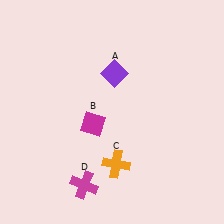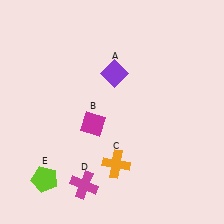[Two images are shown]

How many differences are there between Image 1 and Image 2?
There is 1 difference between the two images.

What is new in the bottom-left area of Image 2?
A lime pentagon (E) was added in the bottom-left area of Image 2.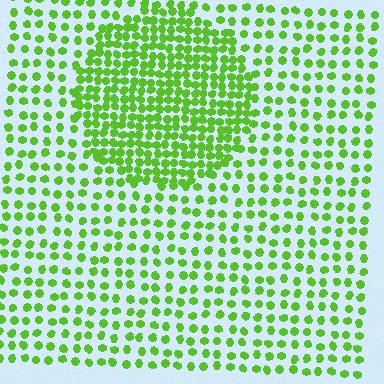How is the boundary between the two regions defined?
The boundary is defined by a change in element density (approximately 2.1x ratio). All elements are the same color, size, and shape.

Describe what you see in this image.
The image contains small lime elements arranged at two different densities. A circle-shaped region is visible where the elements are more densely packed than the surrounding area.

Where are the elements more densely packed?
The elements are more densely packed inside the circle boundary.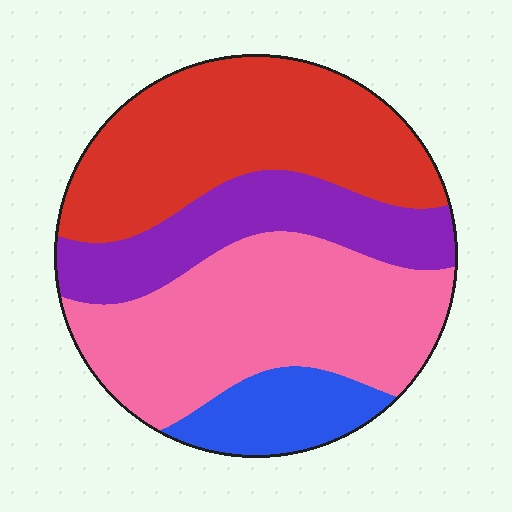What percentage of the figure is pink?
Pink takes up between a third and a half of the figure.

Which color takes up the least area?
Blue, at roughly 10%.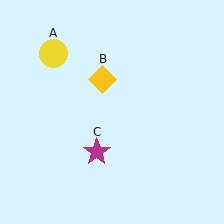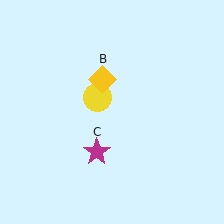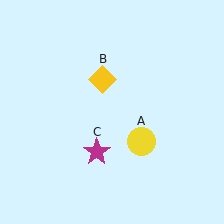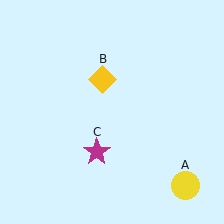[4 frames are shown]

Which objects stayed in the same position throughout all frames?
Yellow diamond (object B) and magenta star (object C) remained stationary.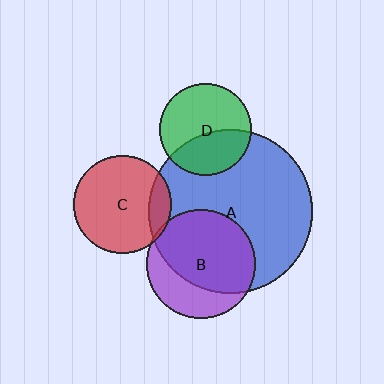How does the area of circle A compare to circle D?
Approximately 3.1 times.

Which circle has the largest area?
Circle A (blue).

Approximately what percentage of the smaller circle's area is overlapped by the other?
Approximately 70%.